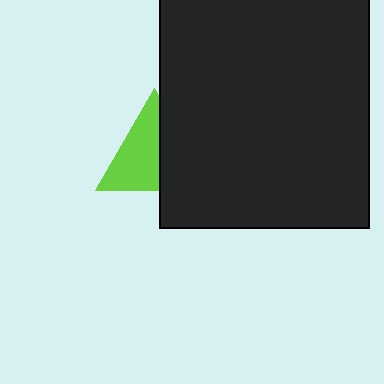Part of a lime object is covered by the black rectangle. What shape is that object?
It is a triangle.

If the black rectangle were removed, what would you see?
You would see the complete lime triangle.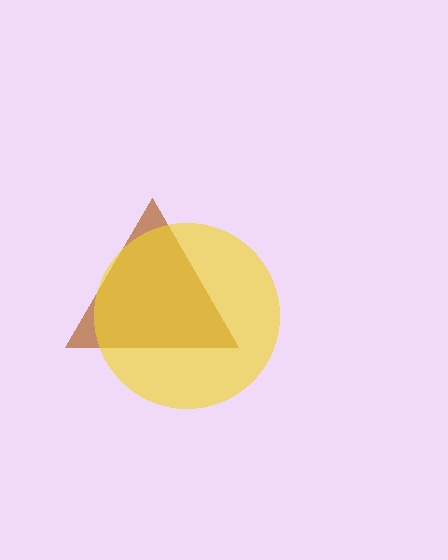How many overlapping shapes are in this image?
There are 2 overlapping shapes in the image.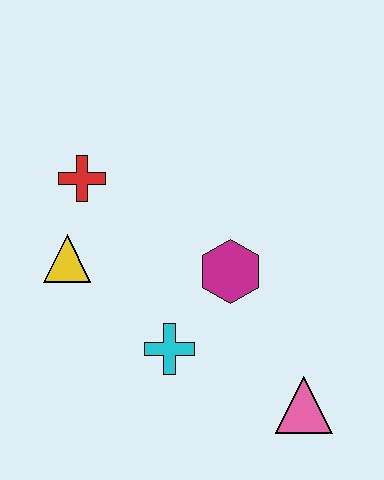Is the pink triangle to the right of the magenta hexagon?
Yes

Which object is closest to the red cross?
The yellow triangle is closest to the red cross.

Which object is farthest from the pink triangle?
The red cross is farthest from the pink triangle.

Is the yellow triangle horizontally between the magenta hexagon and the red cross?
No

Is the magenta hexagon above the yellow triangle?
No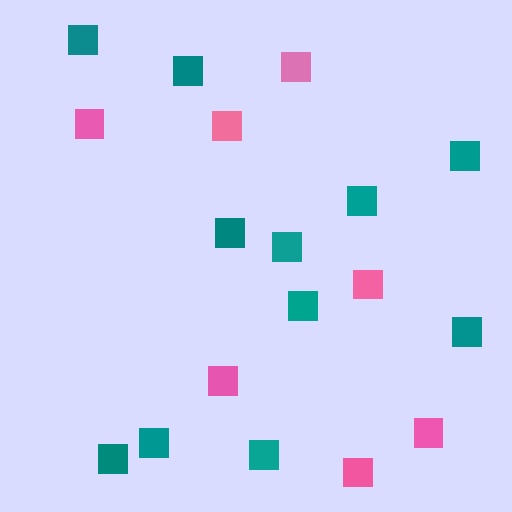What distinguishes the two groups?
There are 2 groups: one group of pink squares (7) and one group of teal squares (11).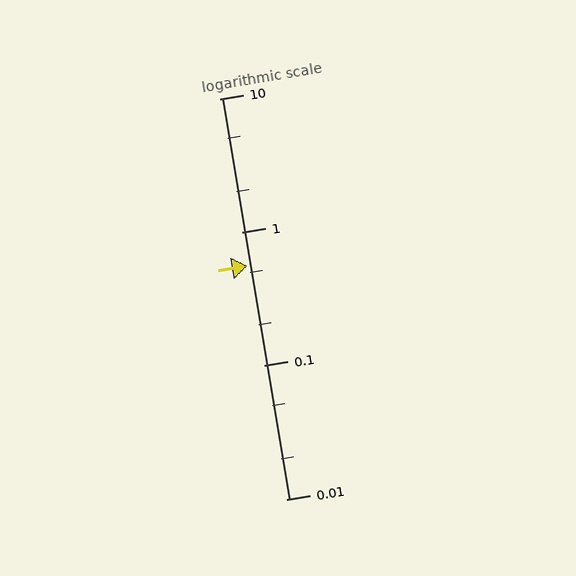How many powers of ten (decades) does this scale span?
The scale spans 3 decades, from 0.01 to 10.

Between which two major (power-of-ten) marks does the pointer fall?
The pointer is between 0.1 and 1.